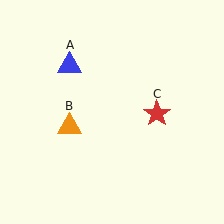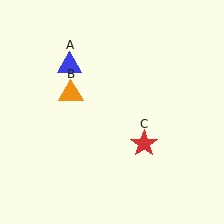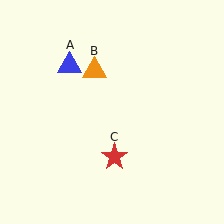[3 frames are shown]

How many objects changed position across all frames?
2 objects changed position: orange triangle (object B), red star (object C).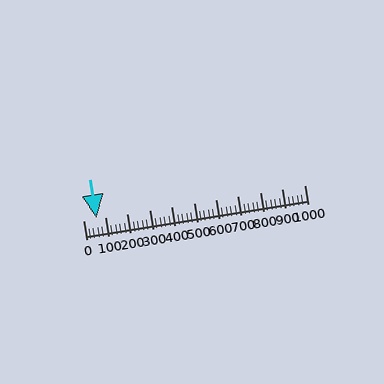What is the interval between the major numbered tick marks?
The major tick marks are spaced 100 units apart.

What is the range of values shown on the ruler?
The ruler shows values from 0 to 1000.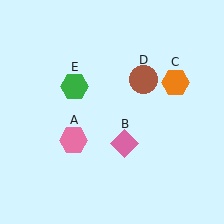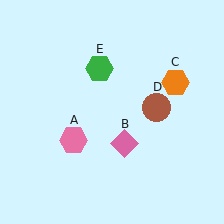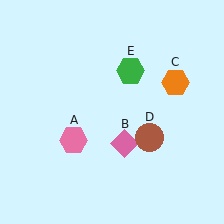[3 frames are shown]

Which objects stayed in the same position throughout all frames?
Pink hexagon (object A) and pink diamond (object B) and orange hexagon (object C) remained stationary.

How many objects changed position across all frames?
2 objects changed position: brown circle (object D), green hexagon (object E).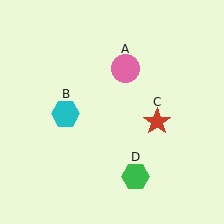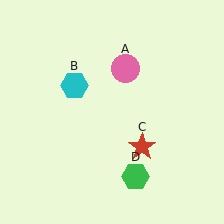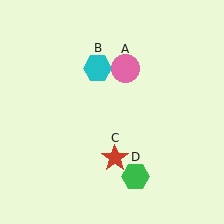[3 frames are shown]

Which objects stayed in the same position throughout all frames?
Pink circle (object A) and green hexagon (object D) remained stationary.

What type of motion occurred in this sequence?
The cyan hexagon (object B), red star (object C) rotated clockwise around the center of the scene.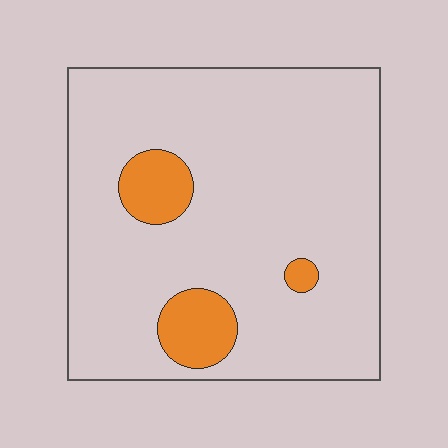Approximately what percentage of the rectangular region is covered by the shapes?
Approximately 10%.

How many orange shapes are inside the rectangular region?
3.